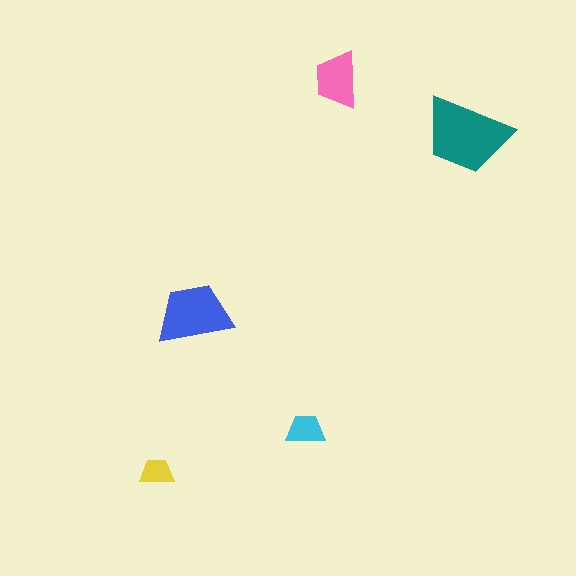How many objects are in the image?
There are 5 objects in the image.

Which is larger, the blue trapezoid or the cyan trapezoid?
The blue one.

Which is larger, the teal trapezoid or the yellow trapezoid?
The teal one.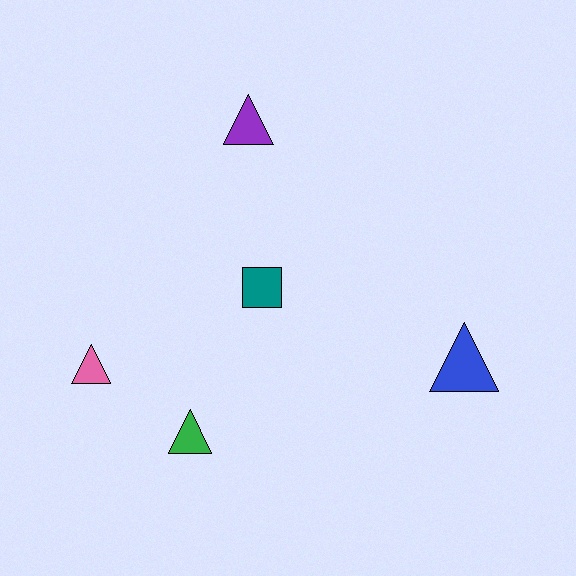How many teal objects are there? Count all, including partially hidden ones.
There is 1 teal object.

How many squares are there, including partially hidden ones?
There is 1 square.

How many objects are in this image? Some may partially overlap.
There are 5 objects.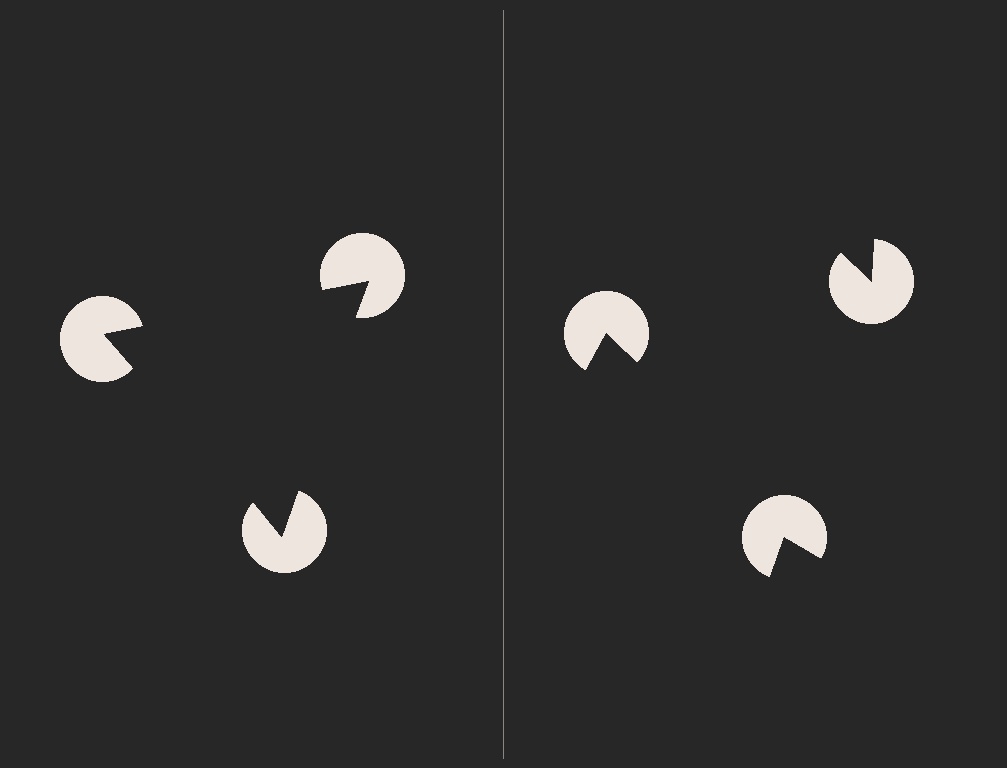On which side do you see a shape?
An illusory triangle appears on the left side. On the right side the wedge cuts are rotated, so no coherent shape forms.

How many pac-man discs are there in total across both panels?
6 — 3 on each side.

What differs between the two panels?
The pac-man discs are positioned identically on both sides; only the wedge orientations differ. On the left they align to a triangle; on the right they are misaligned.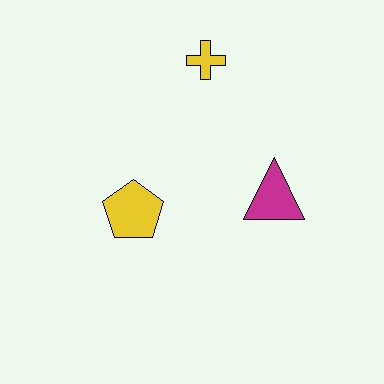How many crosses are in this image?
There is 1 cross.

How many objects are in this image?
There are 3 objects.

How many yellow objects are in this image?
There are 2 yellow objects.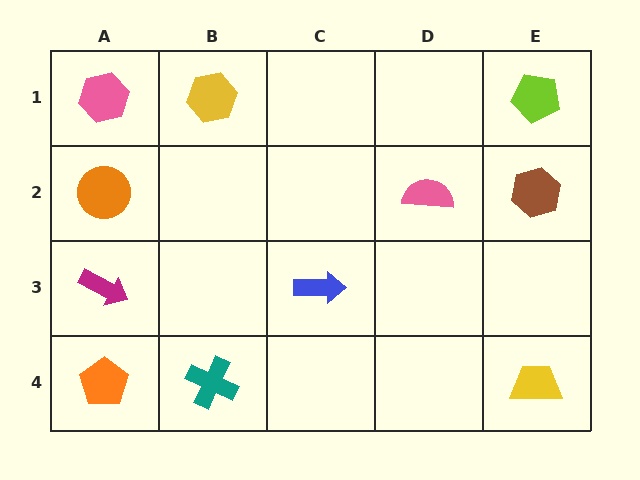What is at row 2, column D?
A pink semicircle.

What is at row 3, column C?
A blue arrow.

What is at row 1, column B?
A yellow hexagon.